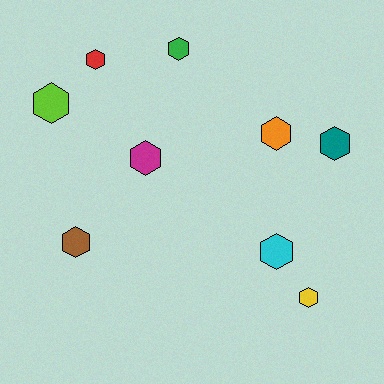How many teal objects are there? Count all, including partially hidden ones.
There is 1 teal object.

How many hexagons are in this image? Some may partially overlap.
There are 9 hexagons.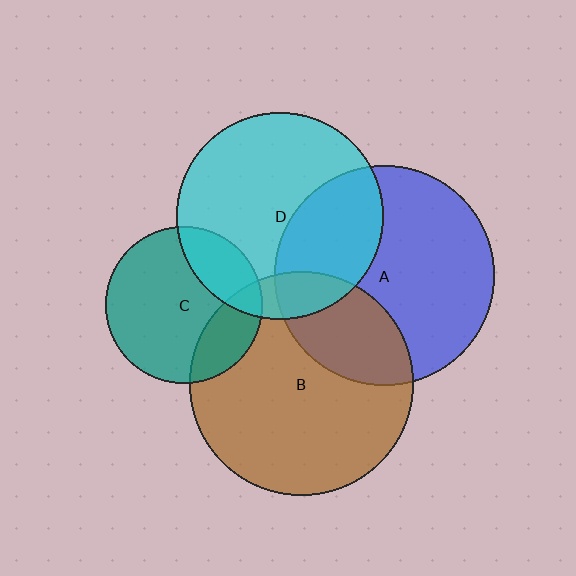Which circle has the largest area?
Circle B (brown).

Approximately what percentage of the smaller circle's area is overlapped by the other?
Approximately 20%.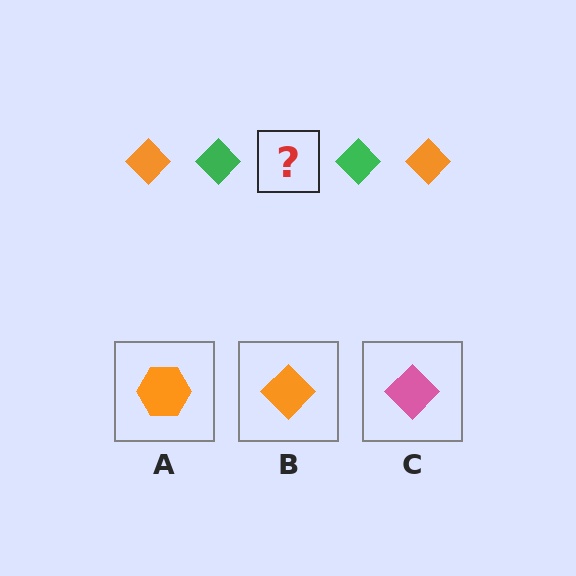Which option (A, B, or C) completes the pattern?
B.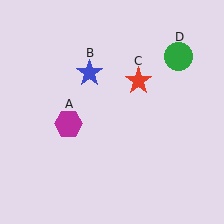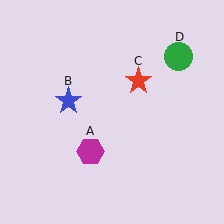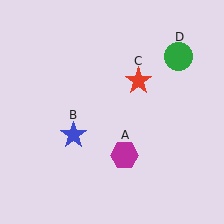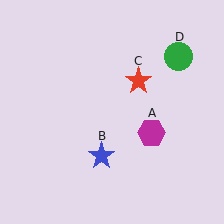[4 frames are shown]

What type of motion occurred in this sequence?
The magenta hexagon (object A), blue star (object B) rotated counterclockwise around the center of the scene.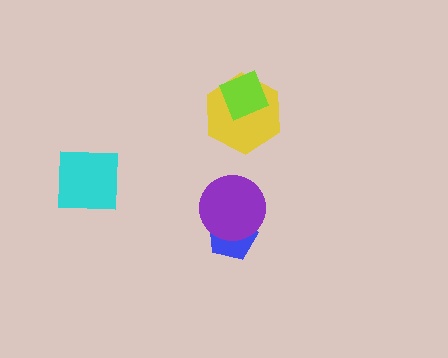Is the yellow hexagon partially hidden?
Yes, it is partially covered by another shape.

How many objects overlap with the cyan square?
0 objects overlap with the cyan square.